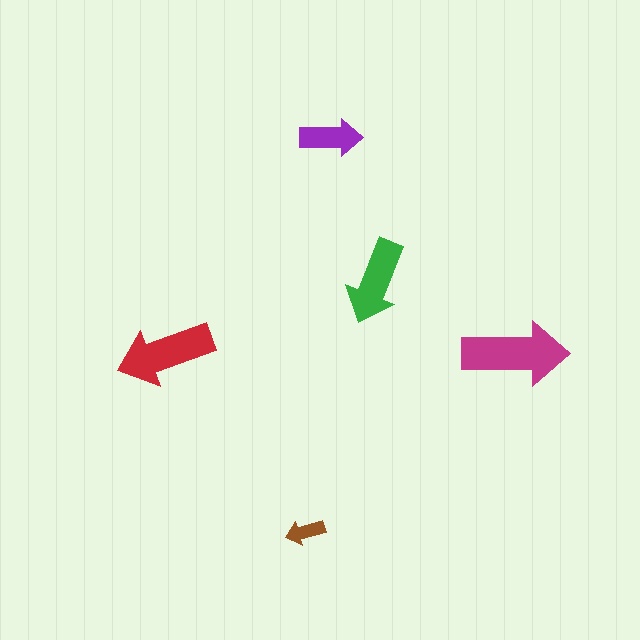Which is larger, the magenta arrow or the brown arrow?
The magenta one.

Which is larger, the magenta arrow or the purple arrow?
The magenta one.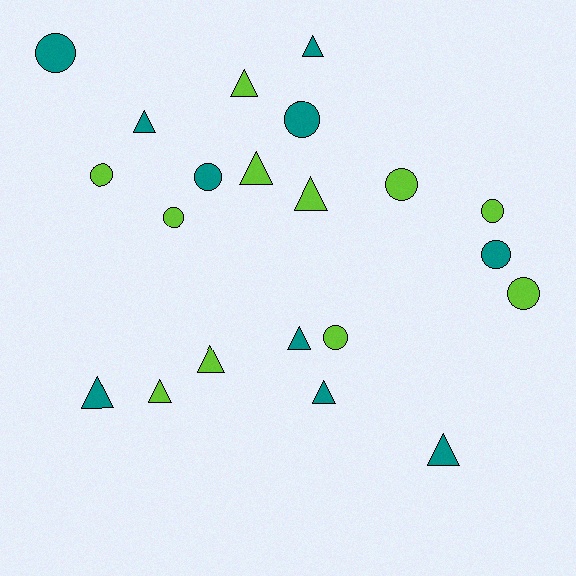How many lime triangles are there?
There are 5 lime triangles.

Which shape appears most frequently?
Triangle, with 11 objects.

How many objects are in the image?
There are 21 objects.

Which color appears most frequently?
Lime, with 11 objects.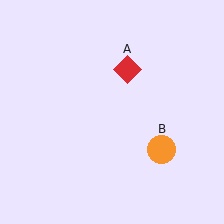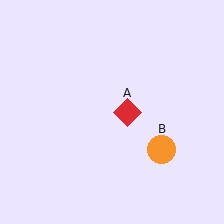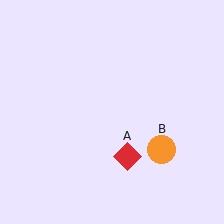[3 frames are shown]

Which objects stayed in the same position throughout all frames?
Orange circle (object B) remained stationary.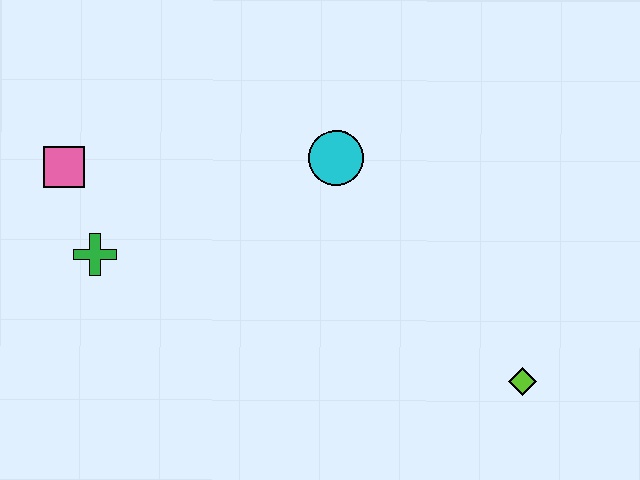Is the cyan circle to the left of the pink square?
No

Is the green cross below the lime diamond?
No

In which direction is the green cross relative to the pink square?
The green cross is below the pink square.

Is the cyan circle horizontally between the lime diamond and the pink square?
Yes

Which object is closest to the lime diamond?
The cyan circle is closest to the lime diamond.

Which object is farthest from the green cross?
The lime diamond is farthest from the green cross.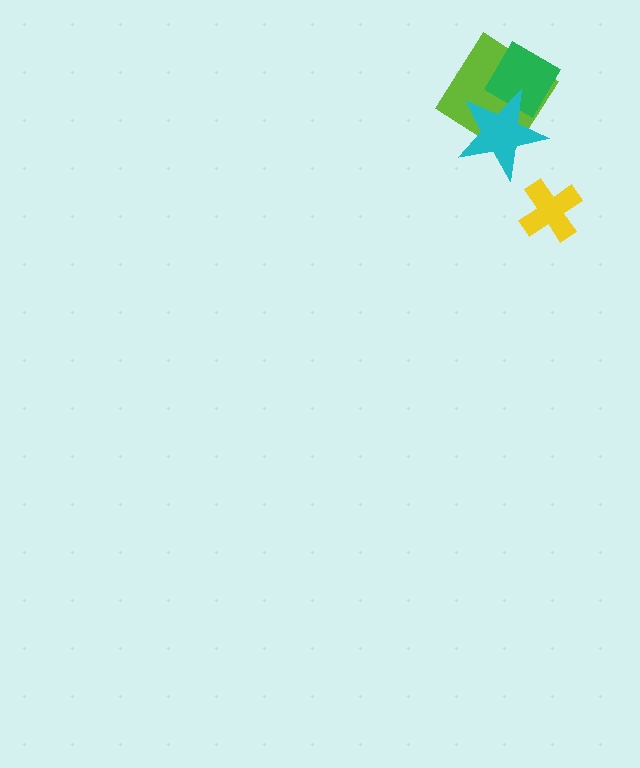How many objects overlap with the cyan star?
2 objects overlap with the cyan star.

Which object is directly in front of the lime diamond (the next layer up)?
The green diamond is directly in front of the lime diamond.